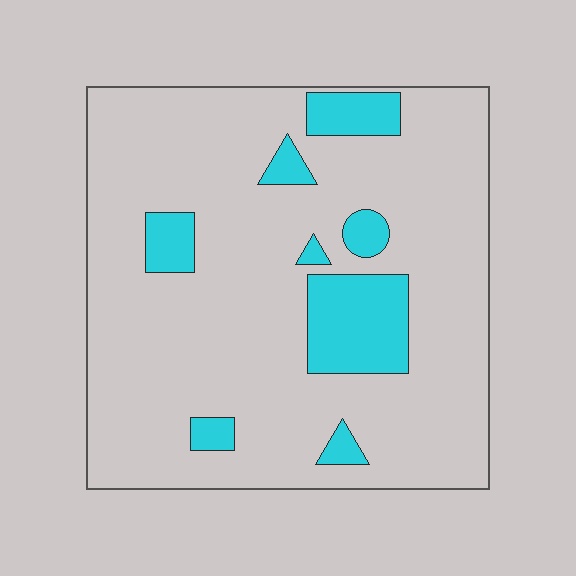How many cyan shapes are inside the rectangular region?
8.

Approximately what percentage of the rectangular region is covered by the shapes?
Approximately 15%.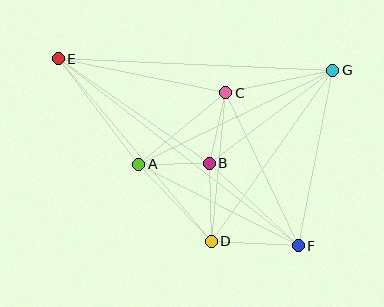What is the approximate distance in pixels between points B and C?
The distance between B and C is approximately 72 pixels.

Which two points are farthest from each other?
Points E and F are farthest from each other.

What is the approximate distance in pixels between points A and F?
The distance between A and F is approximately 179 pixels.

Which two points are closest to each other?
Points A and B are closest to each other.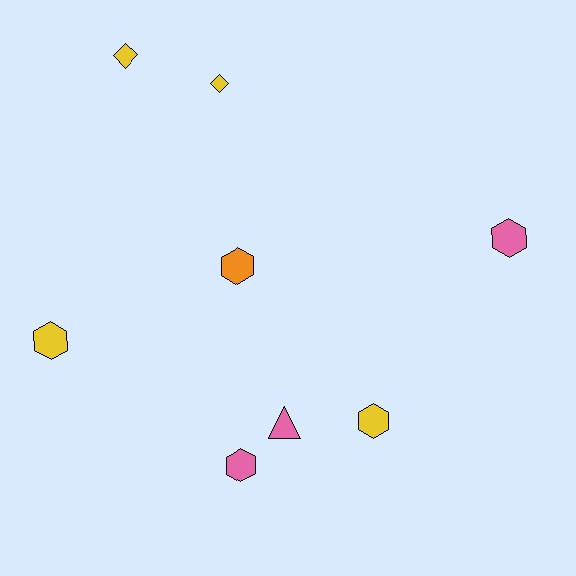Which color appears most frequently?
Yellow, with 4 objects.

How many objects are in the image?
There are 8 objects.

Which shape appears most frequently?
Hexagon, with 5 objects.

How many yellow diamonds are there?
There are 2 yellow diamonds.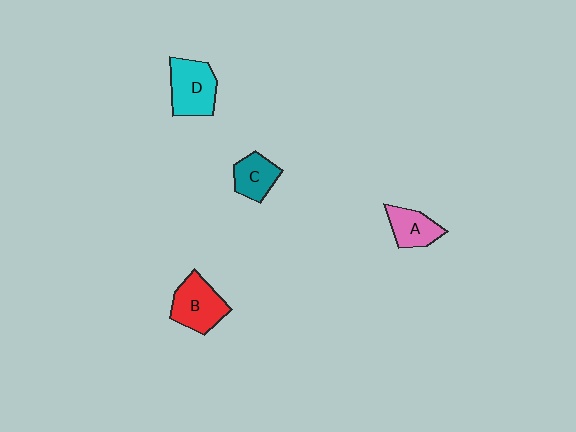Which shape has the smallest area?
Shape C (teal).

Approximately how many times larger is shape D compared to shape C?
Approximately 1.5 times.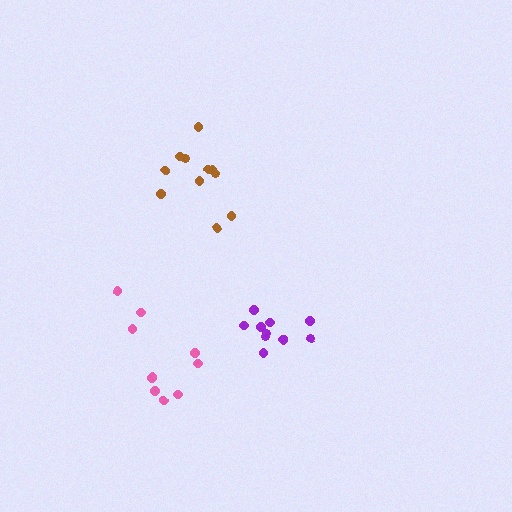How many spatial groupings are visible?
There are 3 spatial groupings.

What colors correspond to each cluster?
The clusters are colored: pink, purple, brown.